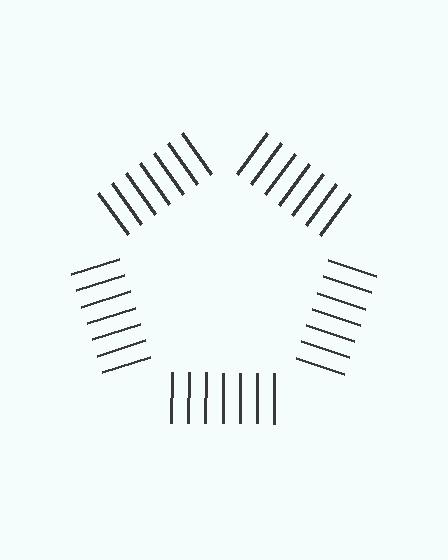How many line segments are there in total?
35 — 7 along each of the 5 edges.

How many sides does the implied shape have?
5 sides — the line-ends trace a pentagon.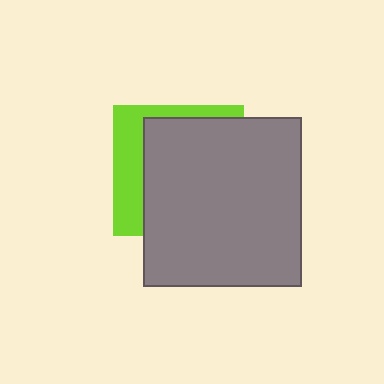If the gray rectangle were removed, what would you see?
You would see the complete lime square.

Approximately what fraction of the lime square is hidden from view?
Roughly 70% of the lime square is hidden behind the gray rectangle.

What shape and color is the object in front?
The object in front is a gray rectangle.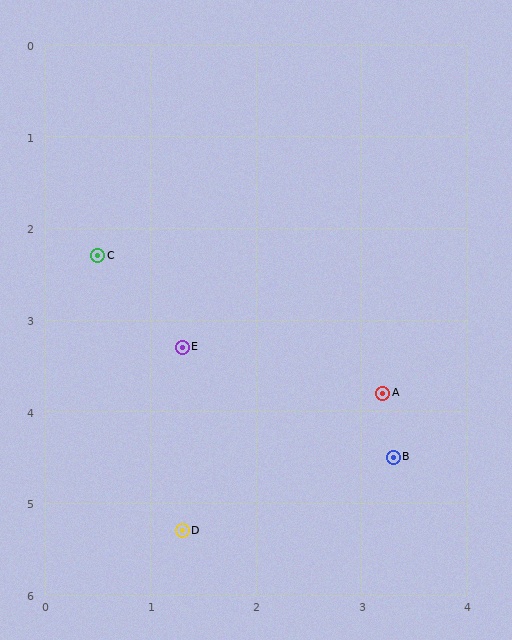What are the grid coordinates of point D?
Point D is at approximately (1.3, 5.3).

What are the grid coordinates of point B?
Point B is at approximately (3.3, 4.5).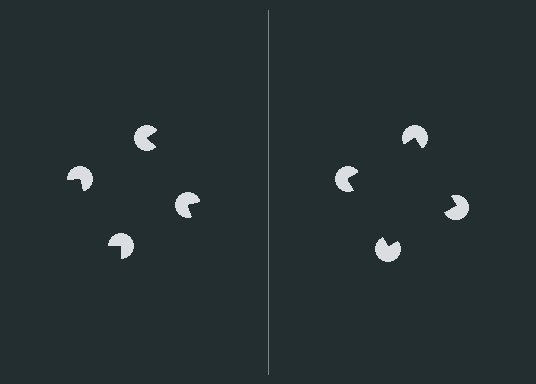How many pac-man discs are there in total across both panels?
8 — 4 on each side.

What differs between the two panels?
The pac-man discs are positioned identically on both sides; only the wedge orientations differ. On the right they align to a square; on the left they are misaligned.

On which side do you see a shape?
An illusory square appears on the right side. On the left side the wedge cuts are rotated, so no coherent shape forms.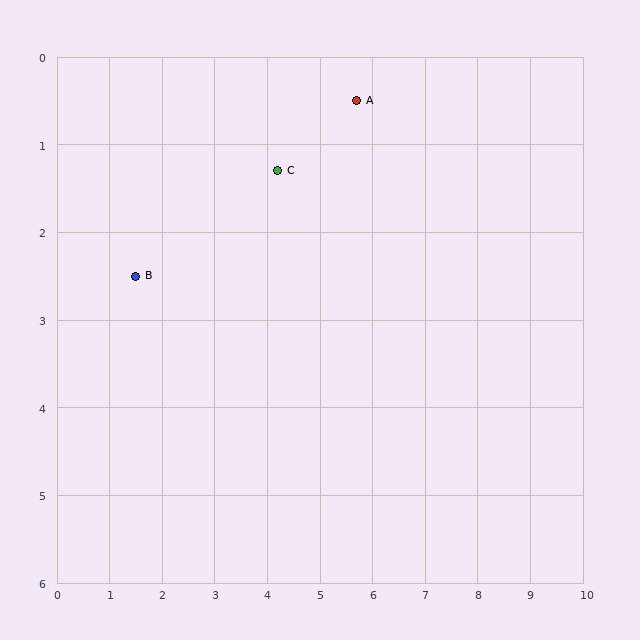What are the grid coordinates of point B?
Point B is at approximately (1.5, 2.5).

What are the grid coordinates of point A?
Point A is at approximately (5.7, 0.5).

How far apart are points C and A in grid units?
Points C and A are about 1.7 grid units apart.